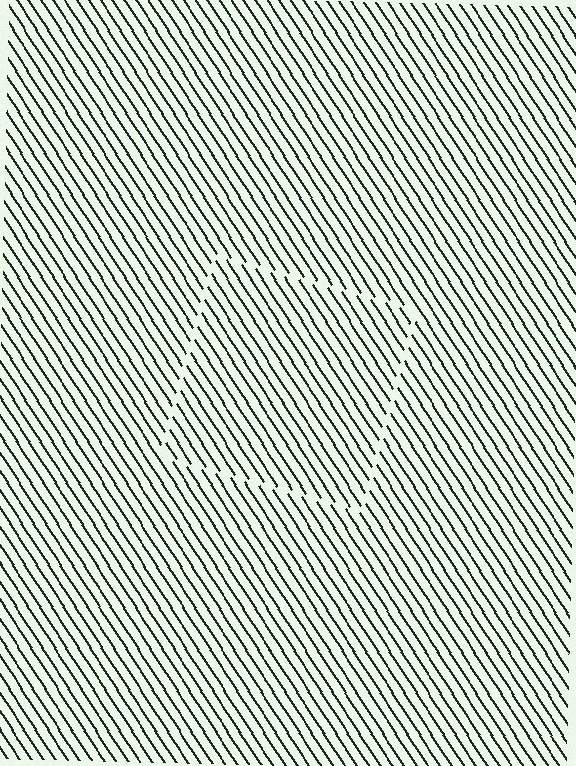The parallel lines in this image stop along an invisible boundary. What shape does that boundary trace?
An illusory square. The interior of the shape contains the same grating, shifted by half a period — the contour is defined by the phase discontinuity where line-ends from the inner and outer gratings abut.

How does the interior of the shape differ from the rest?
The interior of the shape contains the same grating, shifted by half a period — the contour is defined by the phase discontinuity where line-ends from the inner and outer gratings abut.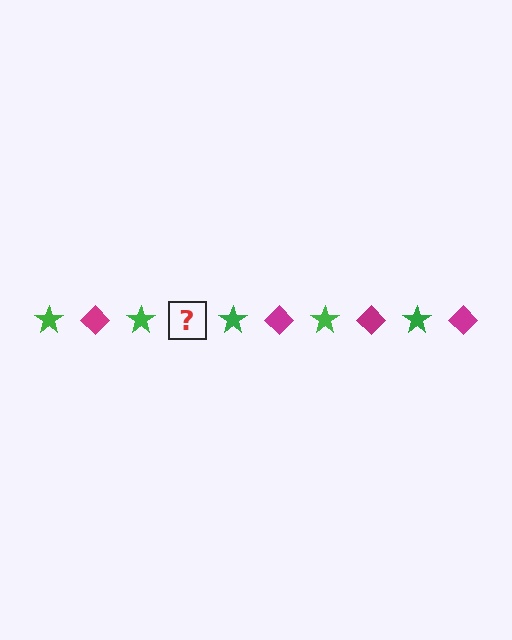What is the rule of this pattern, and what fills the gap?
The rule is that the pattern alternates between green star and magenta diamond. The gap should be filled with a magenta diamond.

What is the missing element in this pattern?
The missing element is a magenta diamond.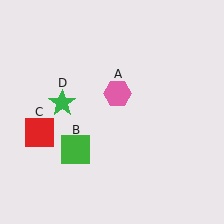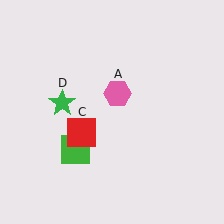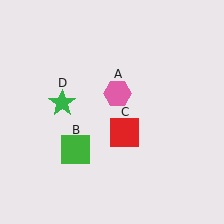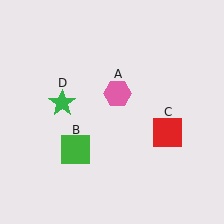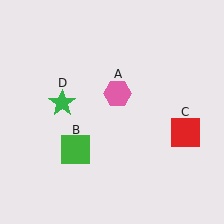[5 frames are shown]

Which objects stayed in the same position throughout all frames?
Pink hexagon (object A) and green square (object B) and green star (object D) remained stationary.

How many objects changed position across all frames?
1 object changed position: red square (object C).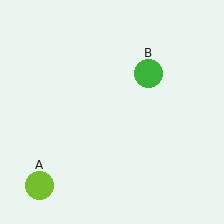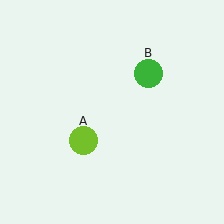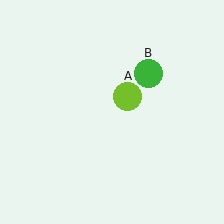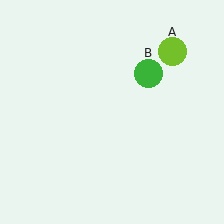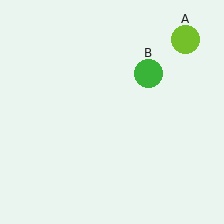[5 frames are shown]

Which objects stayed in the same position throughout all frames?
Green circle (object B) remained stationary.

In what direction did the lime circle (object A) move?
The lime circle (object A) moved up and to the right.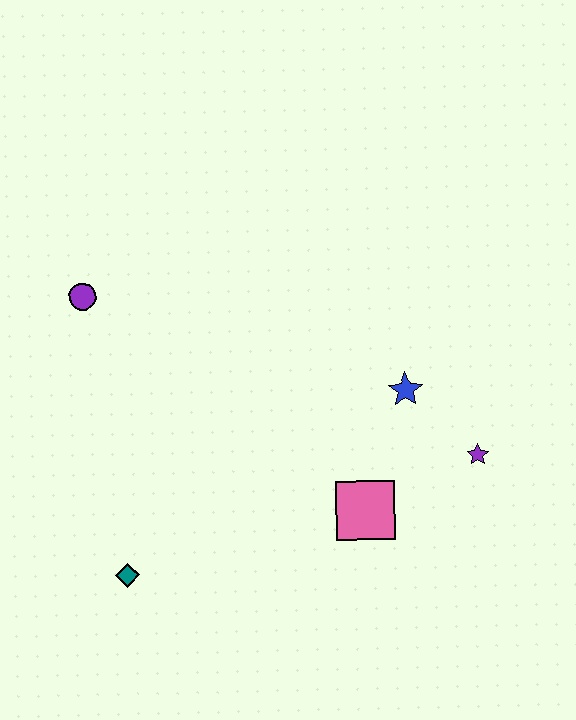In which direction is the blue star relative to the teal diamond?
The blue star is to the right of the teal diamond.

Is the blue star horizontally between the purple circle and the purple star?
Yes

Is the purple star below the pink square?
No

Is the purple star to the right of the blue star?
Yes